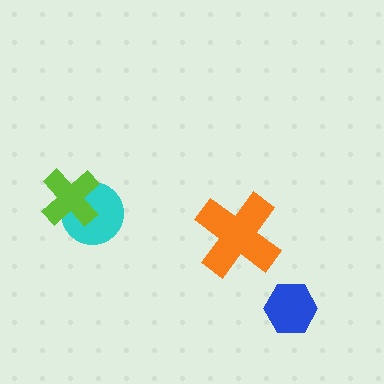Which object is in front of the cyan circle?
The lime cross is in front of the cyan circle.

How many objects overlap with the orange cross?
0 objects overlap with the orange cross.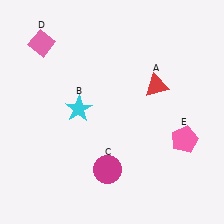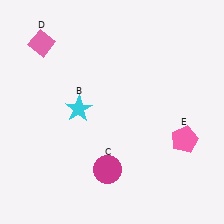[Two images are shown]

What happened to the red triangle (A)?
The red triangle (A) was removed in Image 2. It was in the top-right area of Image 1.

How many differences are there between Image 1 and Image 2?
There is 1 difference between the two images.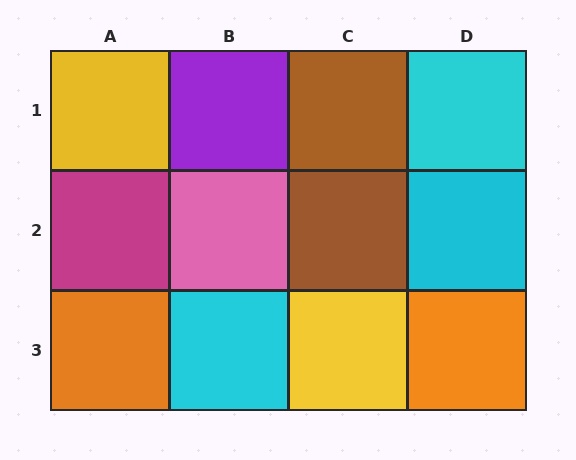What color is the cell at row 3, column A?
Orange.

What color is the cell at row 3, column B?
Cyan.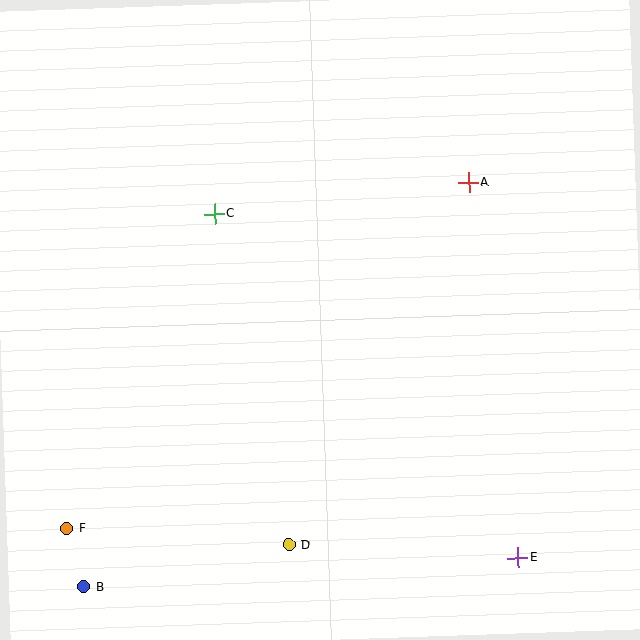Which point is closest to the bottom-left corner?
Point B is closest to the bottom-left corner.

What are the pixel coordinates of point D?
Point D is at (289, 545).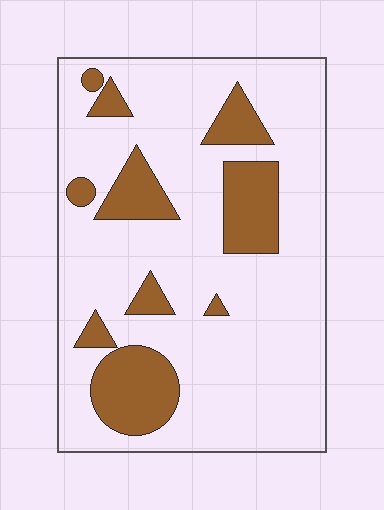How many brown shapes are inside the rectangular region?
10.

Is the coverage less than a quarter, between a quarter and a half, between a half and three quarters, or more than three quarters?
Less than a quarter.